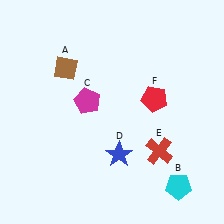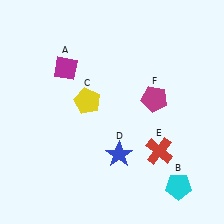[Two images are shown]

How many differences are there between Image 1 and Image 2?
There are 3 differences between the two images.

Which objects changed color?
A changed from brown to magenta. C changed from magenta to yellow. F changed from red to magenta.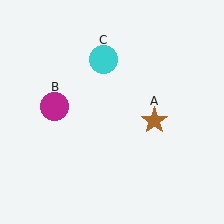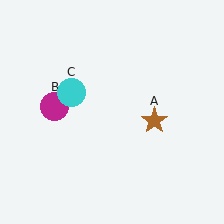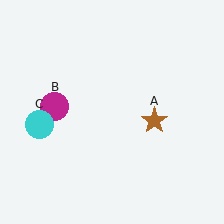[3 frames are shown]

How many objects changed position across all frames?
1 object changed position: cyan circle (object C).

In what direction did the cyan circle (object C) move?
The cyan circle (object C) moved down and to the left.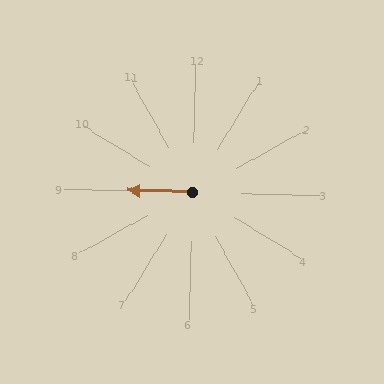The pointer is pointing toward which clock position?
Roughly 9 o'clock.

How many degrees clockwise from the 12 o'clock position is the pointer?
Approximately 270 degrees.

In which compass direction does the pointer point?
West.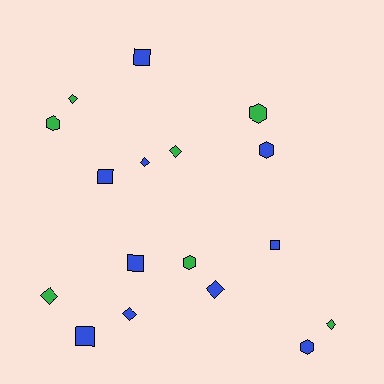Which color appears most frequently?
Blue, with 10 objects.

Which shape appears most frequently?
Diamond, with 7 objects.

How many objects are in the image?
There are 17 objects.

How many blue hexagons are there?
There are 2 blue hexagons.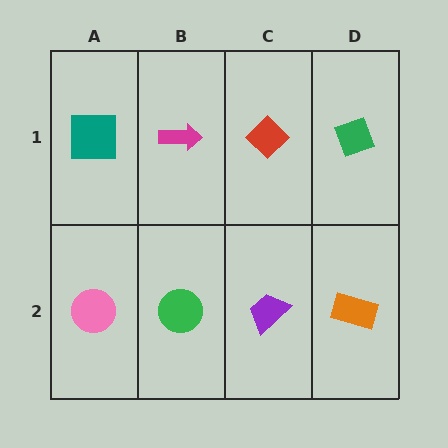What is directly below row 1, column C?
A purple trapezoid.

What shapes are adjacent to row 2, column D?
A green diamond (row 1, column D), a purple trapezoid (row 2, column C).